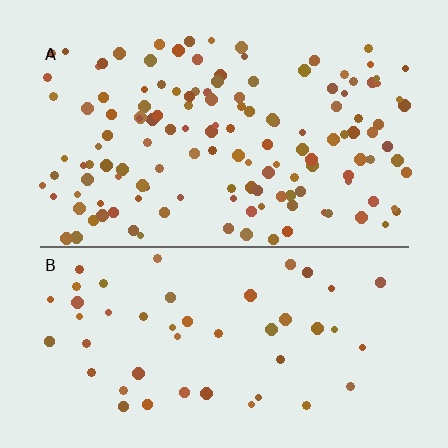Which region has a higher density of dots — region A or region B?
A (the top).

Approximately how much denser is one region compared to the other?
Approximately 2.8× — region A over region B.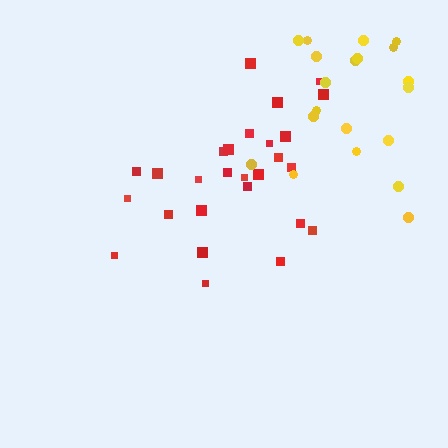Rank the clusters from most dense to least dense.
red, yellow.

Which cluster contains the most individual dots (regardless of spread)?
Red (27).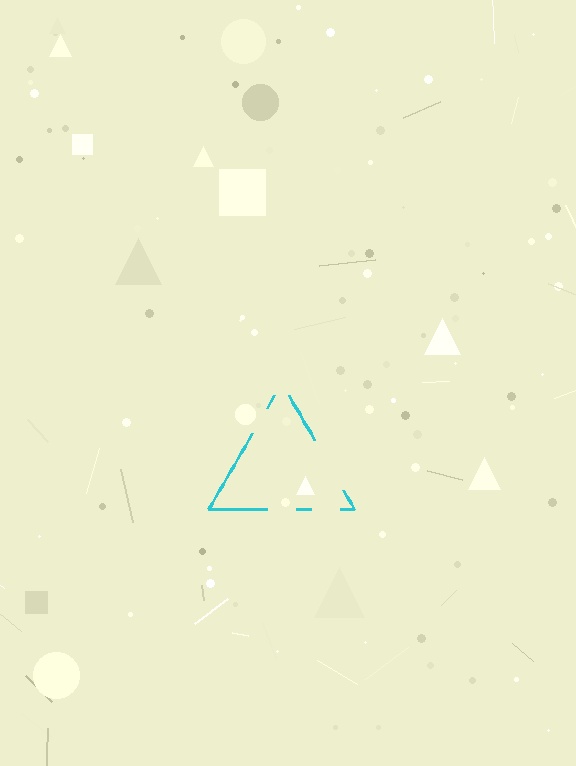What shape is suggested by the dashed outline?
The dashed outline suggests a triangle.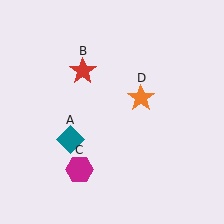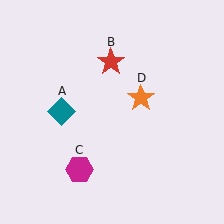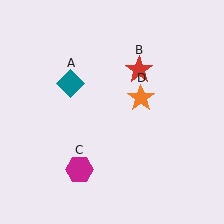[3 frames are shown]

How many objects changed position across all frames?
2 objects changed position: teal diamond (object A), red star (object B).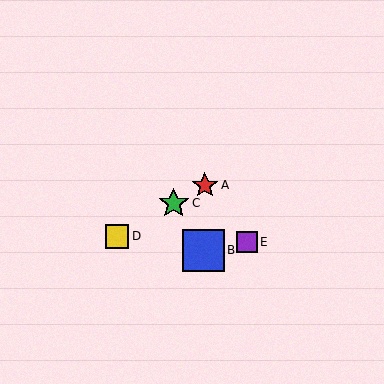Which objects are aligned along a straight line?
Objects A, C, D are aligned along a straight line.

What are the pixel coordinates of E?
Object E is at (247, 242).